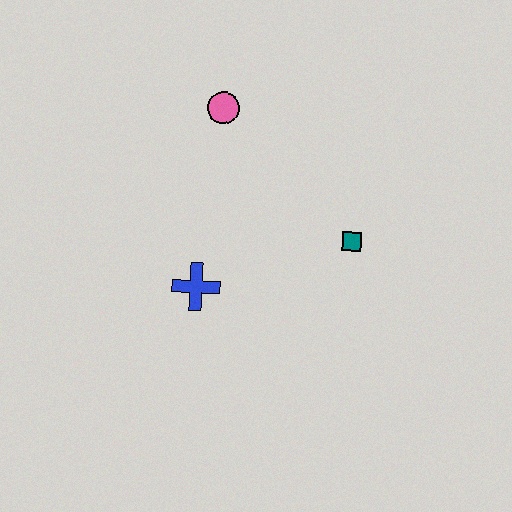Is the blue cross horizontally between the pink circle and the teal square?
No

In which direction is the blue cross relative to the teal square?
The blue cross is to the left of the teal square.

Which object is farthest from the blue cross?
The pink circle is farthest from the blue cross.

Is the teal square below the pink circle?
Yes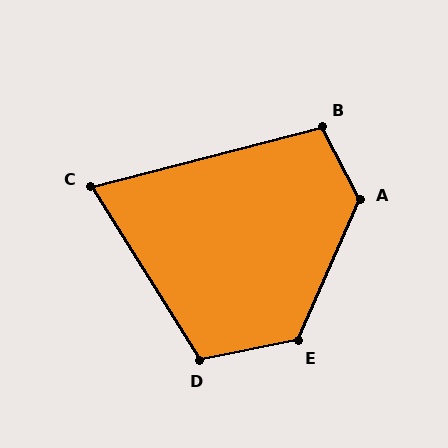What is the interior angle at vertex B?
Approximately 103 degrees (obtuse).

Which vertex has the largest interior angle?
A, at approximately 129 degrees.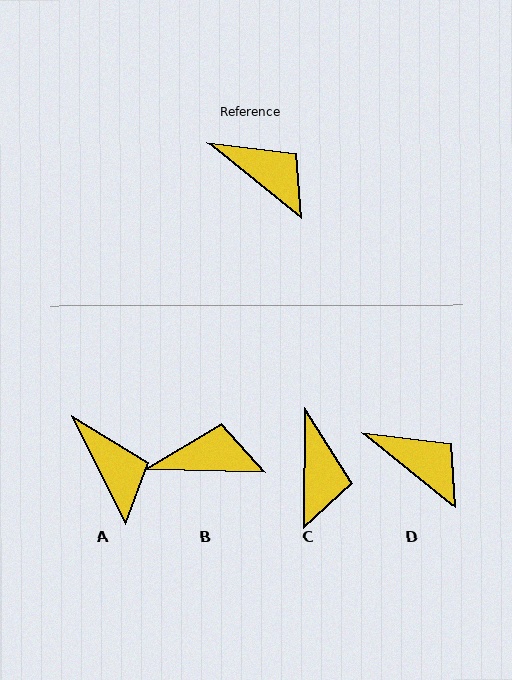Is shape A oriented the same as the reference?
No, it is off by about 25 degrees.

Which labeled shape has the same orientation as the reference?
D.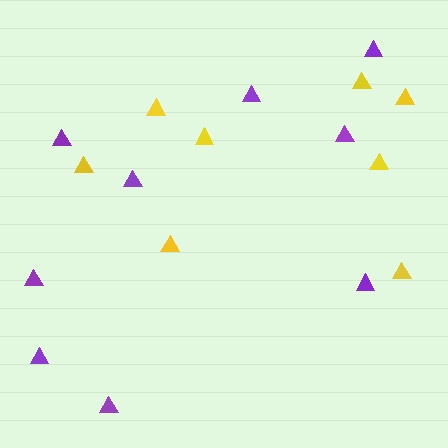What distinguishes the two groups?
There are 2 groups: one group of yellow triangles (8) and one group of purple triangles (9).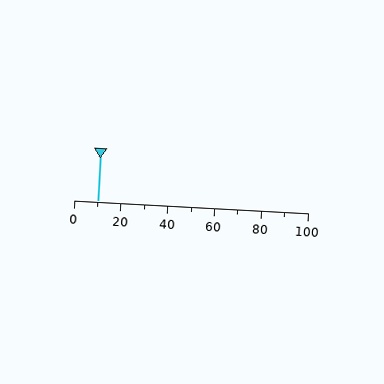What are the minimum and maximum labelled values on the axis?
The axis runs from 0 to 100.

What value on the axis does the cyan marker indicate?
The marker indicates approximately 10.